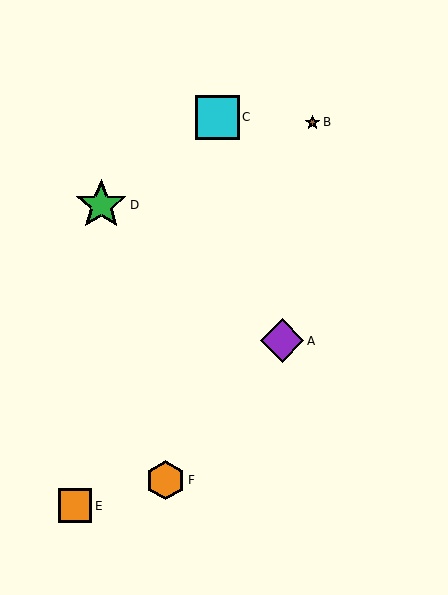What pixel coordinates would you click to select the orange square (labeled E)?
Click at (75, 506) to select the orange square E.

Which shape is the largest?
The green star (labeled D) is the largest.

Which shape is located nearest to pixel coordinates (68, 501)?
The orange square (labeled E) at (75, 506) is nearest to that location.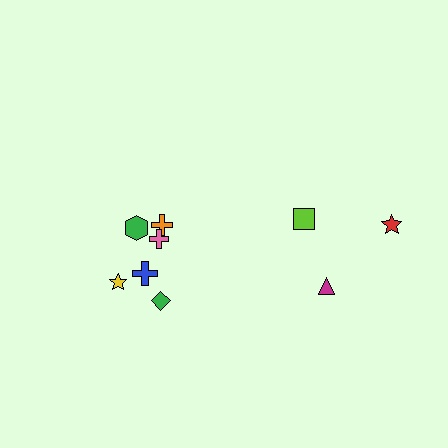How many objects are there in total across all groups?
There are 9 objects.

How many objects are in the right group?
There are 3 objects.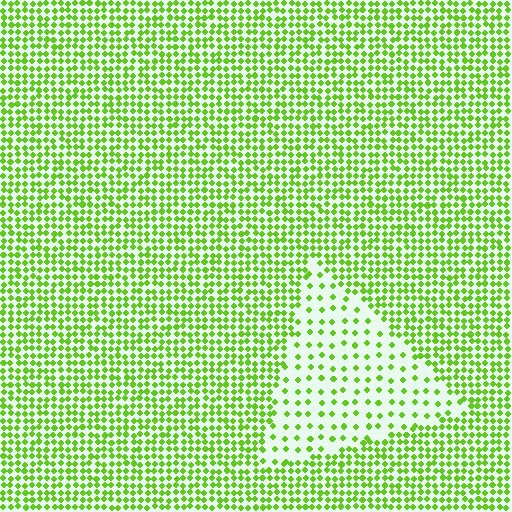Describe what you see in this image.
The image contains small lime elements arranged at two different densities. A triangle-shaped region is visible where the elements are less densely packed than the surrounding area.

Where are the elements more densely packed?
The elements are more densely packed outside the triangle boundary.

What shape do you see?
I see a triangle.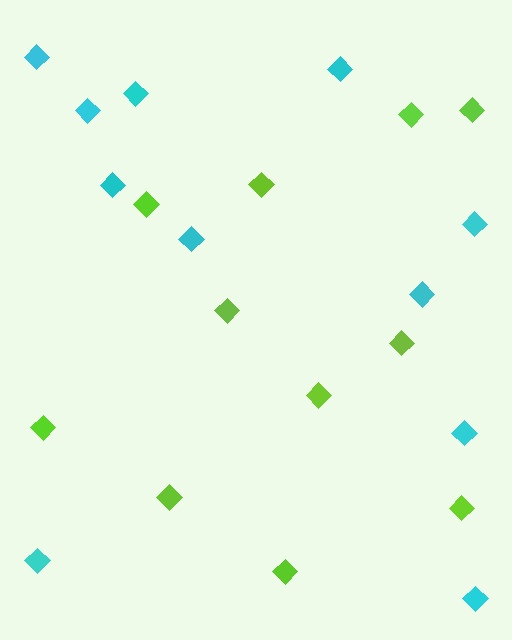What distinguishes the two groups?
There are 2 groups: one group of lime diamonds (11) and one group of cyan diamonds (11).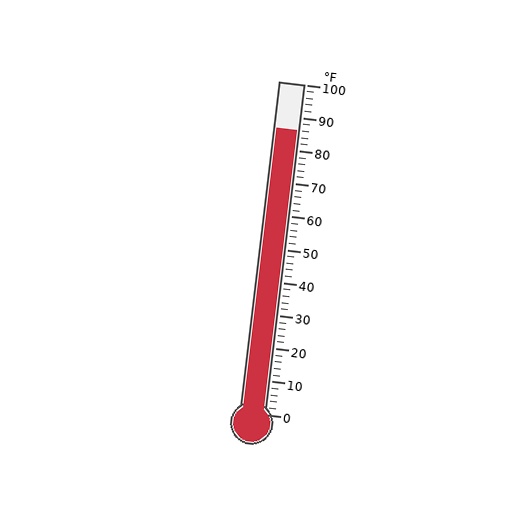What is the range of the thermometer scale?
The thermometer scale ranges from 0°F to 100°F.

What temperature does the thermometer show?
The thermometer shows approximately 86°F.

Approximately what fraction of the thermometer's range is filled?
The thermometer is filled to approximately 85% of its range.